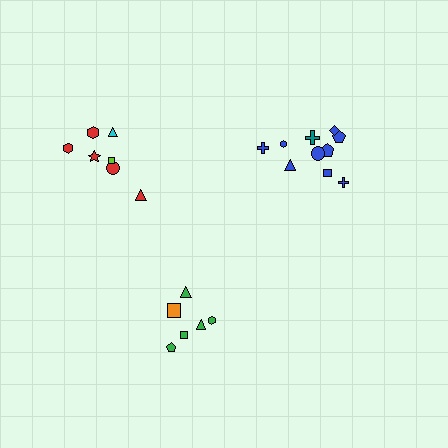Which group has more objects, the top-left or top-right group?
The top-right group.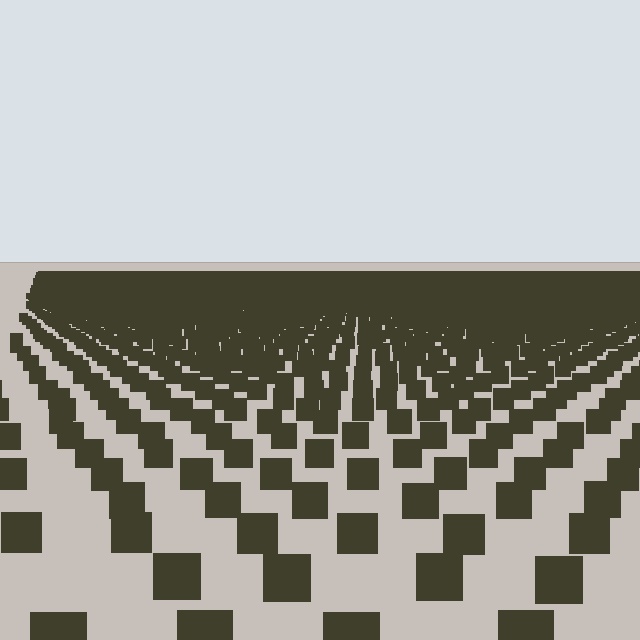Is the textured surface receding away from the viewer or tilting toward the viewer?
The surface is receding away from the viewer. Texture elements get smaller and denser toward the top.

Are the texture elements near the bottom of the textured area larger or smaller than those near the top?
Larger. Near the bottom, elements are closer to the viewer and appear at a bigger on-screen size.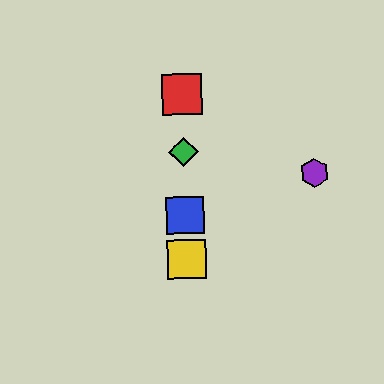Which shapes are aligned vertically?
The red square, the blue square, the green diamond, the yellow square are aligned vertically.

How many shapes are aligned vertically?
4 shapes (the red square, the blue square, the green diamond, the yellow square) are aligned vertically.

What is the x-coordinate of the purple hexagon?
The purple hexagon is at x≈314.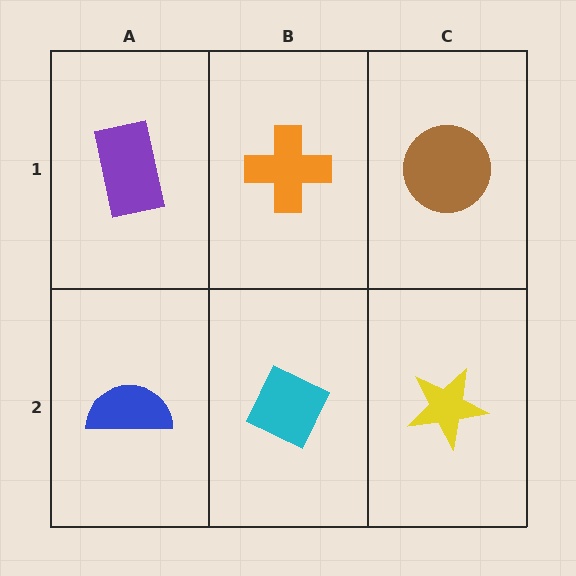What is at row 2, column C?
A yellow star.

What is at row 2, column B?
A cyan diamond.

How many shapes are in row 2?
3 shapes.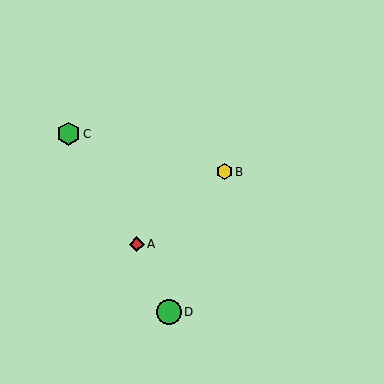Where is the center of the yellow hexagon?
The center of the yellow hexagon is at (224, 172).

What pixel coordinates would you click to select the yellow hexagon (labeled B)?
Click at (224, 172) to select the yellow hexagon B.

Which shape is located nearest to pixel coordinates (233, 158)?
The yellow hexagon (labeled B) at (224, 172) is nearest to that location.